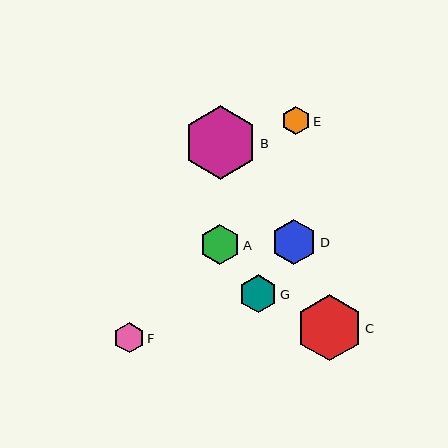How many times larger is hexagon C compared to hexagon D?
Hexagon C is approximately 1.5 times the size of hexagon D.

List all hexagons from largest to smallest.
From largest to smallest: B, C, D, A, G, F, E.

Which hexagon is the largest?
Hexagon B is the largest with a size of approximately 74 pixels.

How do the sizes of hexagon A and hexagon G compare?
Hexagon A and hexagon G are approximately the same size.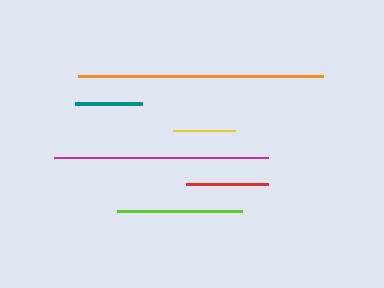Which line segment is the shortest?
The yellow line is the shortest at approximately 63 pixels.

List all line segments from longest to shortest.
From longest to shortest: orange, magenta, lime, red, teal, yellow.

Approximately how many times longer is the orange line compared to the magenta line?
The orange line is approximately 1.1 times the length of the magenta line.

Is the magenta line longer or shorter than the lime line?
The magenta line is longer than the lime line.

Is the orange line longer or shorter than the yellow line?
The orange line is longer than the yellow line.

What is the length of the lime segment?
The lime segment is approximately 125 pixels long.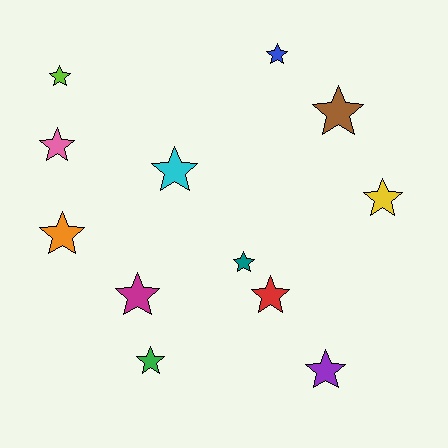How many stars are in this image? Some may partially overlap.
There are 12 stars.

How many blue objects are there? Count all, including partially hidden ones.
There is 1 blue object.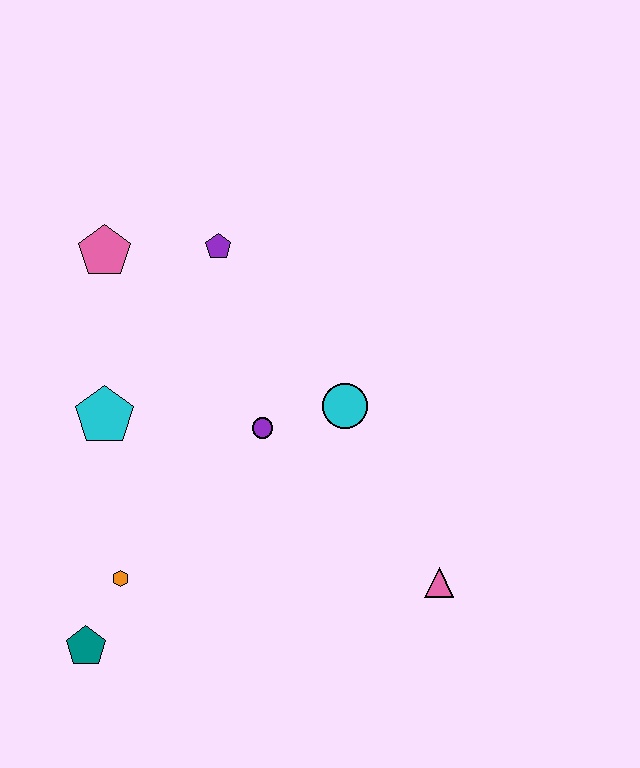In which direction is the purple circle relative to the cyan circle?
The purple circle is to the left of the cyan circle.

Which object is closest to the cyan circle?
The purple circle is closest to the cyan circle.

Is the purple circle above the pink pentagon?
No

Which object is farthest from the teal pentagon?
The purple pentagon is farthest from the teal pentagon.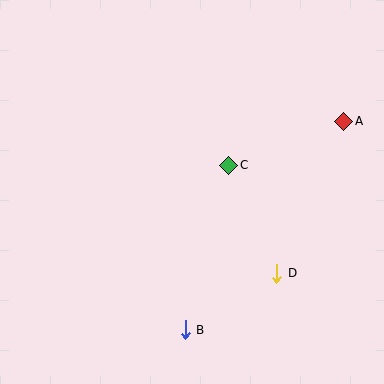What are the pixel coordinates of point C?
Point C is at (229, 165).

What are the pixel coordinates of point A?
Point A is at (344, 121).